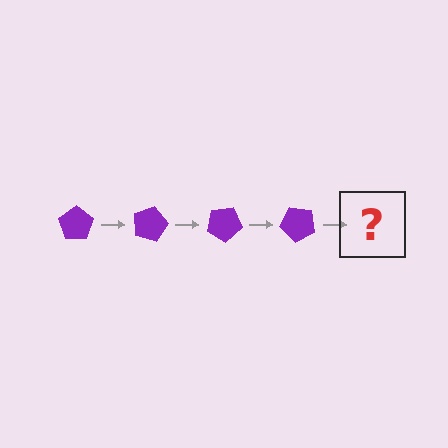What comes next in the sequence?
The next element should be a purple pentagon rotated 60 degrees.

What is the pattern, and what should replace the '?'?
The pattern is that the pentagon rotates 15 degrees each step. The '?' should be a purple pentagon rotated 60 degrees.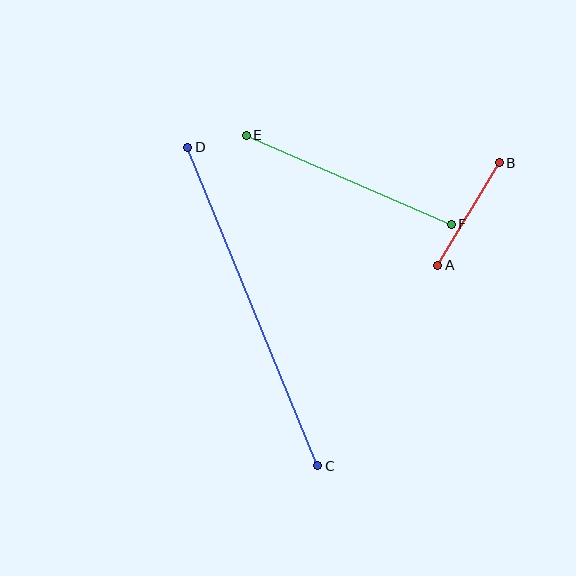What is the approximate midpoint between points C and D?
The midpoint is at approximately (253, 306) pixels.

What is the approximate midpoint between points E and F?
The midpoint is at approximately (349, 180) pixels.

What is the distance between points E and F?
The distance is approximately 224 pixels.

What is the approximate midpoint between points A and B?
The midpoint is at approximately (469, 214) pixels.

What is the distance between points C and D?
The distance is approximately 344 pixels.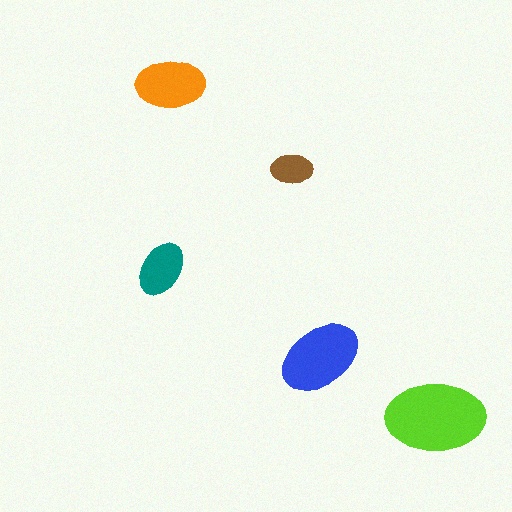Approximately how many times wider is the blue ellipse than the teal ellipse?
About 1.5 times wider.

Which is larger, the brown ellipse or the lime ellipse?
The lime one.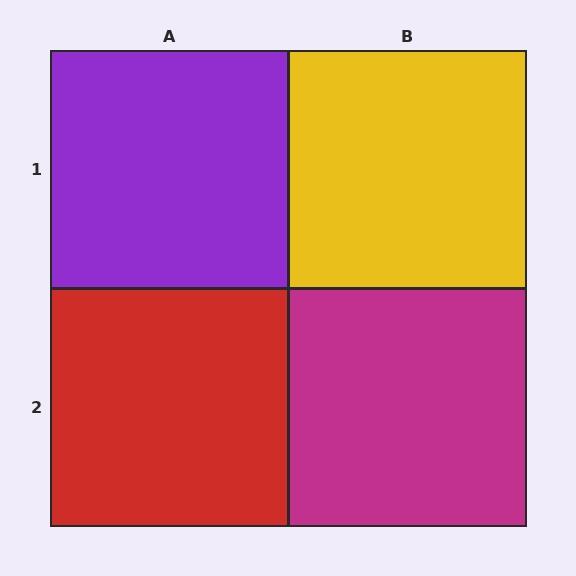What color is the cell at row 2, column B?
Magenta.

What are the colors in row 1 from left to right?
Purple, yellow.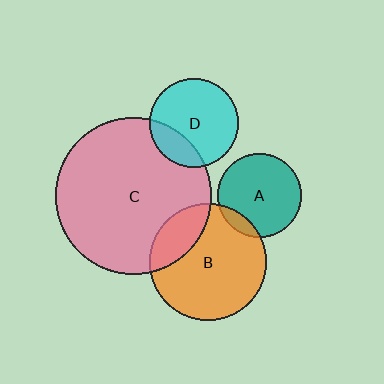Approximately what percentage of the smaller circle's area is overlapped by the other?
Approximately 25%.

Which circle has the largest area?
Circle C (pink).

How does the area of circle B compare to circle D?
Approximately 1.8 times.